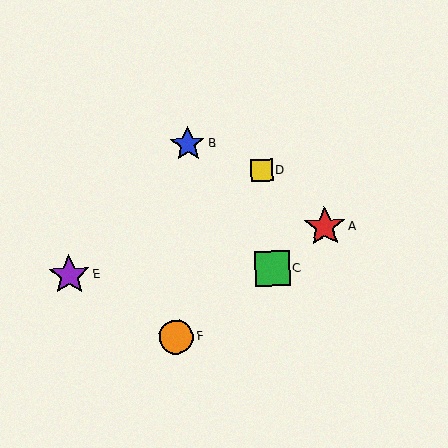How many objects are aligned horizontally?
2 objects (C, E) are aligned horizontally.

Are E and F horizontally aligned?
No, E is at y≈275 and F is at y≈337.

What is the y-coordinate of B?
Object B is at y≈144.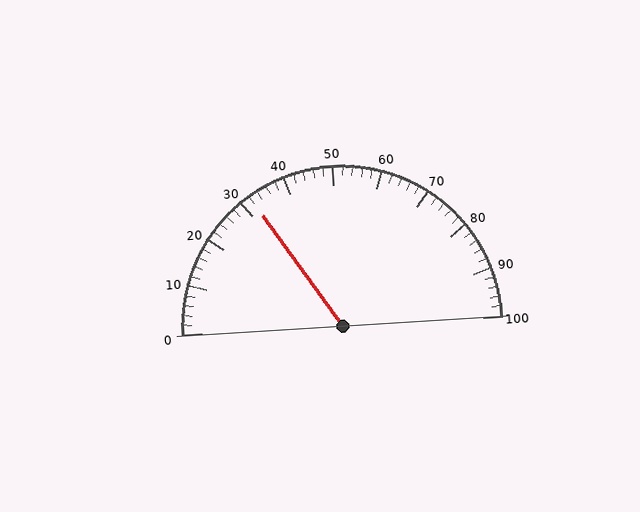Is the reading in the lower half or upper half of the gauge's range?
The reading is in the lower half of the range (0 to 100).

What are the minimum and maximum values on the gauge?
The gauge ranges from 0 to 100.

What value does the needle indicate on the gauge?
The needle indicates approximately 32.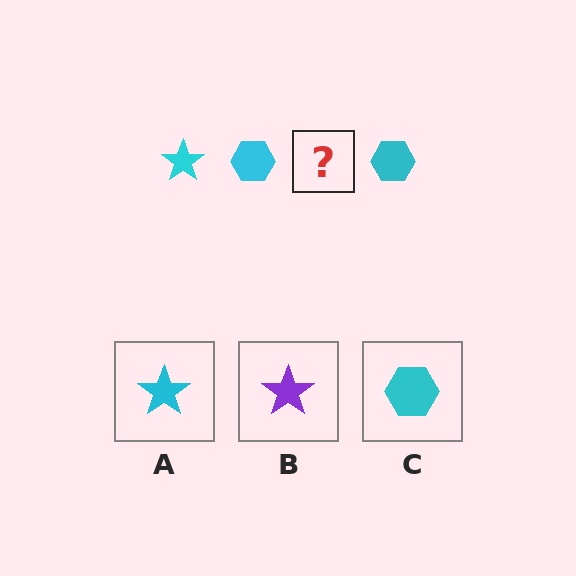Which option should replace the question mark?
Option A.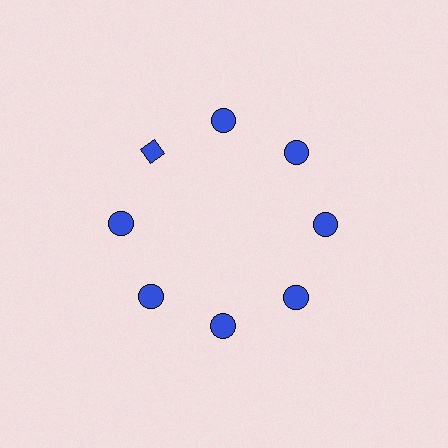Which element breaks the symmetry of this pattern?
The blue diamond at roughly the 10 o'clock position breaks the symmetry. All other shapes are blue circles.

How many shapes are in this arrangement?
There are 8 shapes arranged in a ring pattern.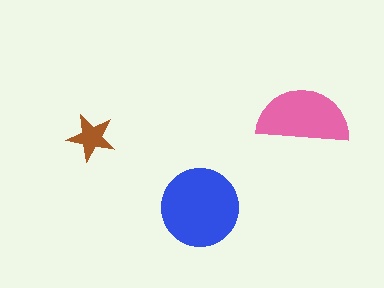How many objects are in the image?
There are 3 objects in the image.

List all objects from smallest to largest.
The brown star, the pink semicircle, the blue circle.